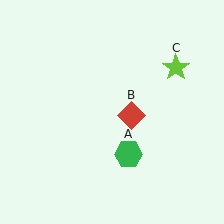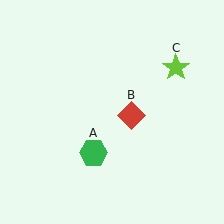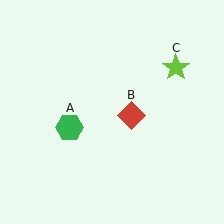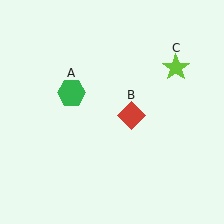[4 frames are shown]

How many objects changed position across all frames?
1 object changed position: green hexagon (object A).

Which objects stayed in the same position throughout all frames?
Red diamond (object B) and lime star (object C) remained stationary.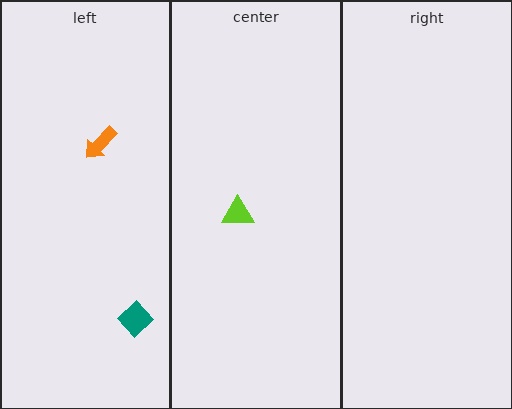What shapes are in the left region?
The teal diamond, the orange arrow.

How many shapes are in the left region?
2.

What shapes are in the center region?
The lime triangle.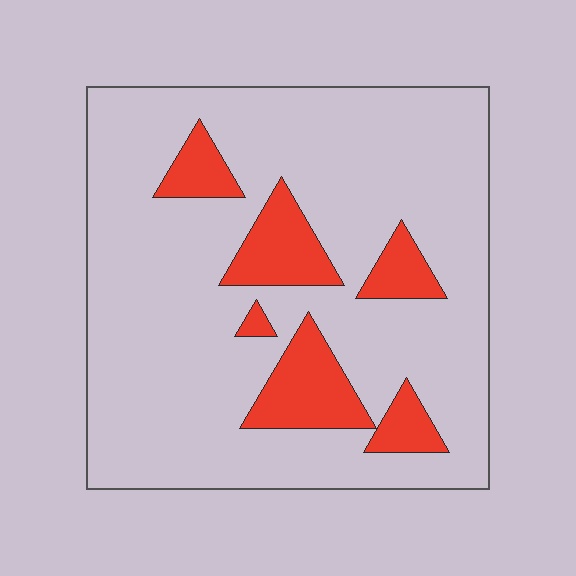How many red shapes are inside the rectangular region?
6.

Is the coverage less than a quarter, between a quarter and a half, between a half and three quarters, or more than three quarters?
Less than a quarter.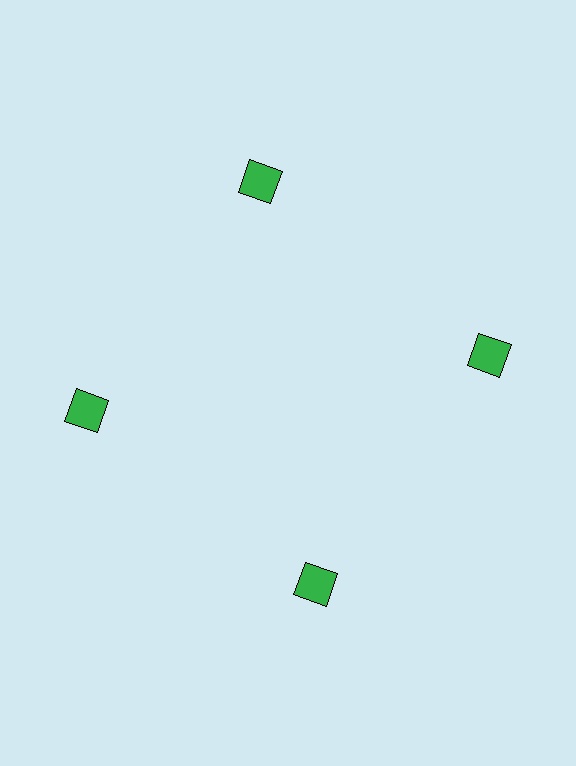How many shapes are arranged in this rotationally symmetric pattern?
There are 4 shapes, arranged in 4 groups of 1.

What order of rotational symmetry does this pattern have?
This pattern has 4-fold rotational symmetry.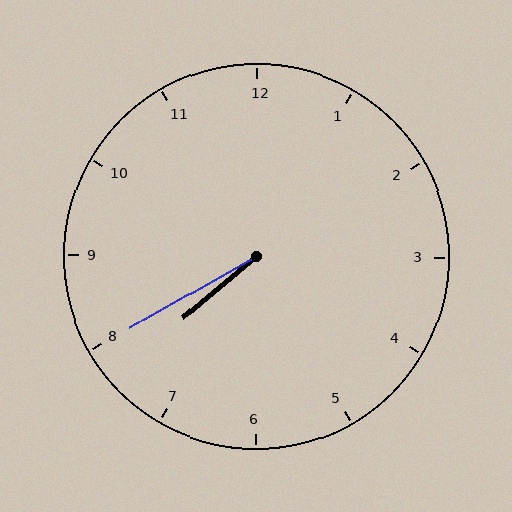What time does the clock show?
7:40.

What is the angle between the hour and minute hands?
Approximately 10 degrees.